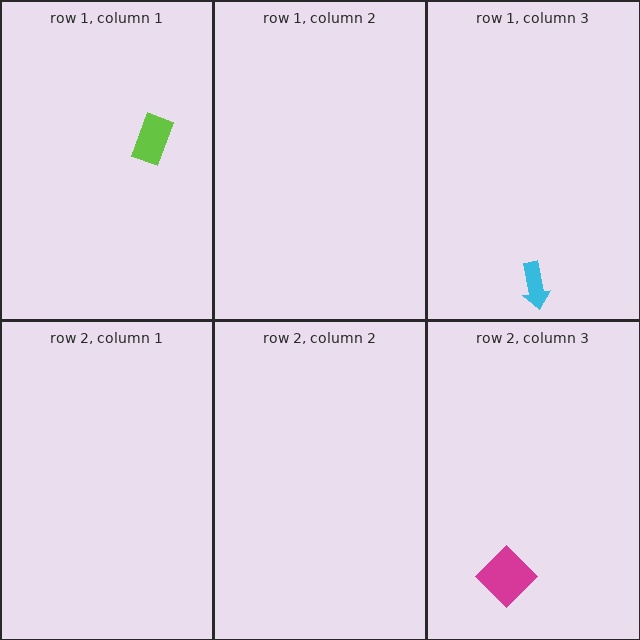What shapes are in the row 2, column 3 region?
The magenta diamond.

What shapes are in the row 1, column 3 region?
The cyan arrow.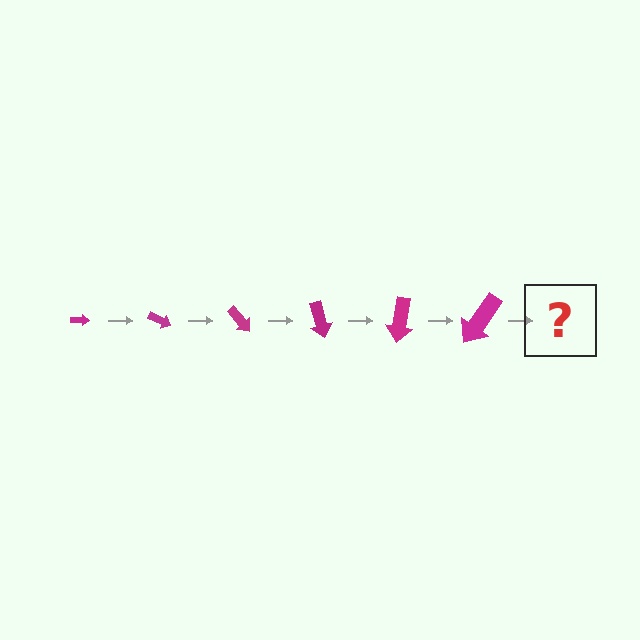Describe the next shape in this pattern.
It should be an arrow, larger than the previous one and rotated 150 degrees from the start.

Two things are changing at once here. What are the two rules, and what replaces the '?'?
The two rules are that the arrow grows larger each step and it rotates 25 degrees each step. The '?' should be an arrow, larger than the previous one and rotated 150 degrees from the start.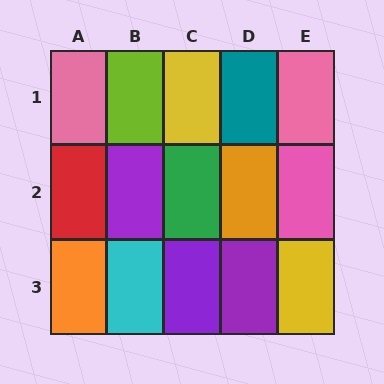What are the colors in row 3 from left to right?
Orange, cyan, purple, purple, yellow.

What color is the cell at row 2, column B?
Purple.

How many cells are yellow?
2 cells are yellow.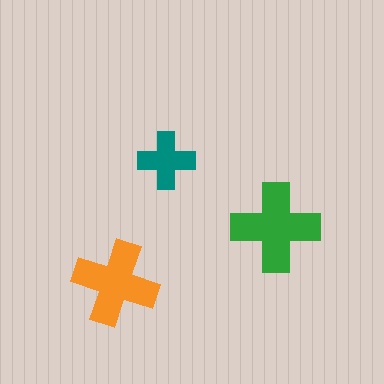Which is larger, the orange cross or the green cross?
The green one.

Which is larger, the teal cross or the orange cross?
The orange one.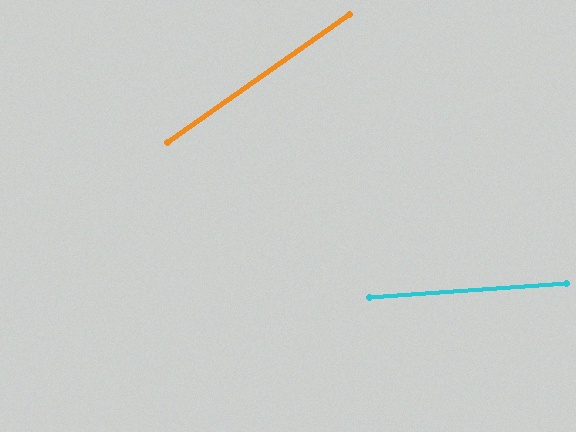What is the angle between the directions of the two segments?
Approximately 31 degrees.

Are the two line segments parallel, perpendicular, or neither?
Neither parallel nor perpendicular — they differ by about 31°.